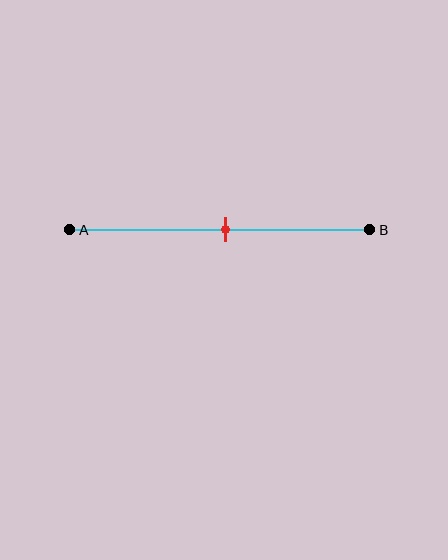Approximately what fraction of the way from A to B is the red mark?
The red mark is approximately 50% of the way from A to B.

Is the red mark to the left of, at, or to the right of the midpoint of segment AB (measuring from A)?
The red mark is approximately at the midpoint of segment AB.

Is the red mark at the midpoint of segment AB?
Yes, the mark is approximately at the midpoint.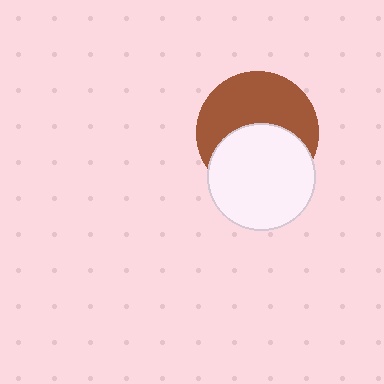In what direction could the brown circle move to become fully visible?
The brown circle could move up. That would shift it out from behind the white circle entirely.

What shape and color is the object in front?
The object in front is a white circle.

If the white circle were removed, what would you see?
You would see the complete brown circle.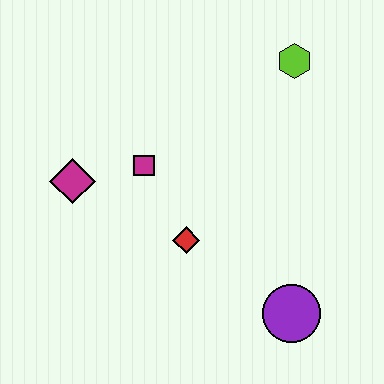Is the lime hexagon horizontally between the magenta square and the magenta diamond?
No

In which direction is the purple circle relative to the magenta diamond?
The purple circle is to the right of the magenta diamond.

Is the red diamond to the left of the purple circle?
Yes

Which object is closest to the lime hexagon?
The magenta square is closest to the lime hexagon.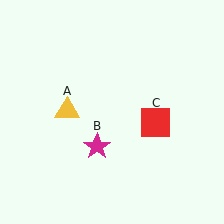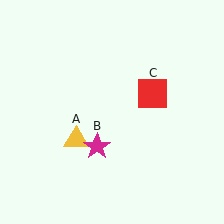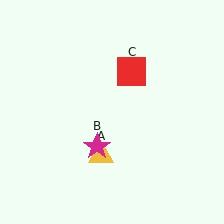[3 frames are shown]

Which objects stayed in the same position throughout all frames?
Magenta star (object B) remained stationary.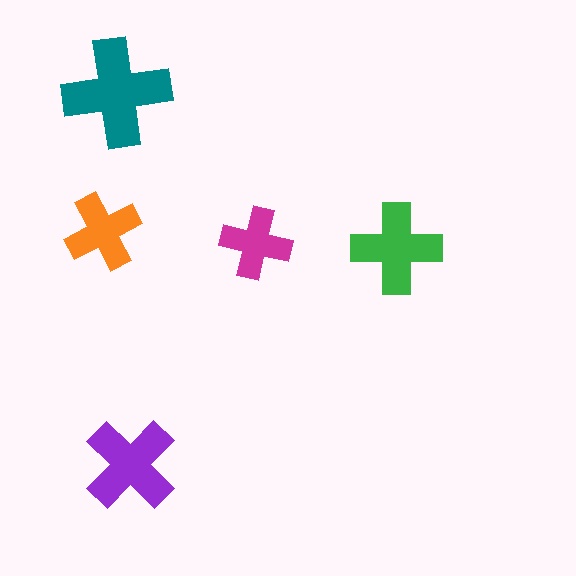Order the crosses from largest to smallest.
the teal one, the purple one, the green one, the orange one, the magenta one.